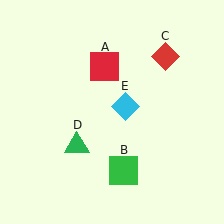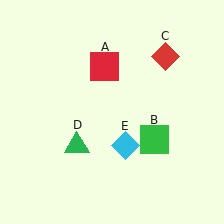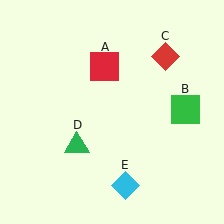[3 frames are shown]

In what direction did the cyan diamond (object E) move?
The cyan diamond (object E) moved down.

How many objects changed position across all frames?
2 objects changed position: green square (object B), cyan diamond (object E).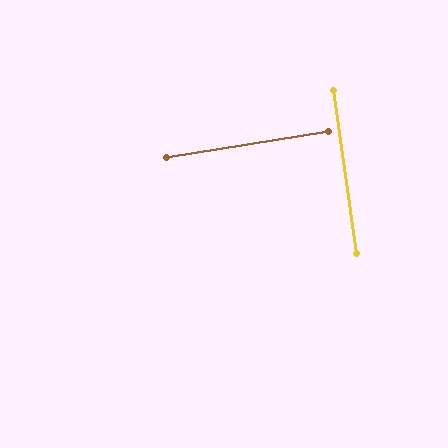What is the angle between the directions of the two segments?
Approximately 89 degrees.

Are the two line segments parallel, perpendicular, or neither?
Perpendicular — they meet at approximately 89°.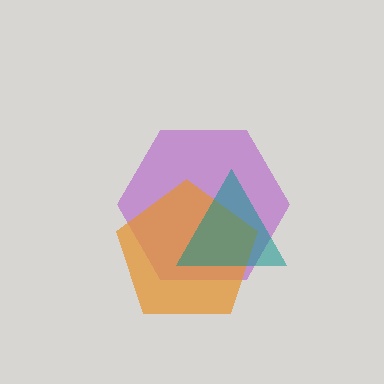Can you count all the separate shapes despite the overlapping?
Yes, there are 3 separate shapes.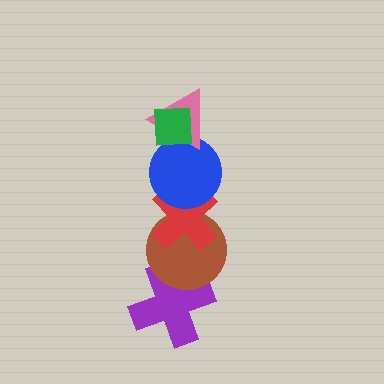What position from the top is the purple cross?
The purple cross is 6th from the top.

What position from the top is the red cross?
The red cross is 4th from the top.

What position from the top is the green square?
The green square is 1st from the top.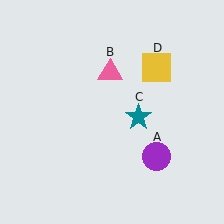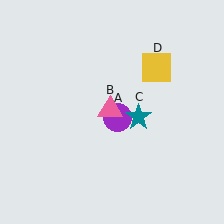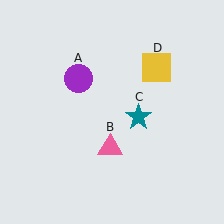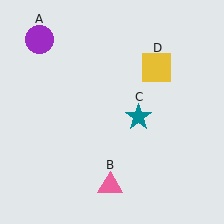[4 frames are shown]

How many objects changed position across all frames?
2 objects changed position: purple circle (object A), pink triangle (object B).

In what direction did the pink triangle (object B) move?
The pink triangle (object B) moved down.